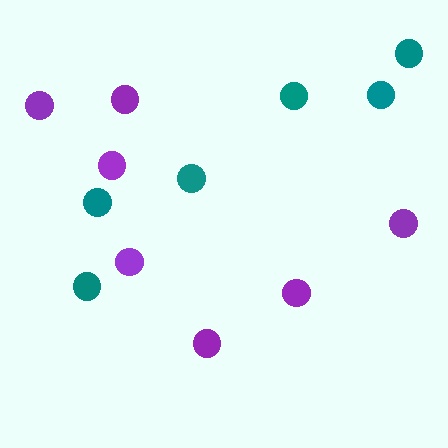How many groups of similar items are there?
There are 2 groups: one group of purple circles (7) and one group of teal circles (6).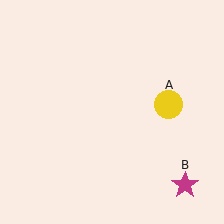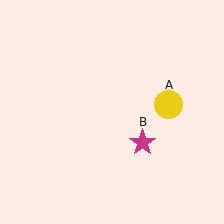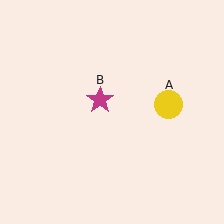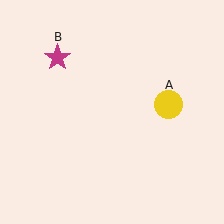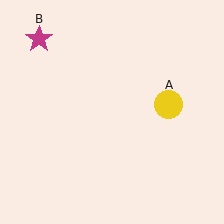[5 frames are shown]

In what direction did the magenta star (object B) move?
The magenta star (object B) moved up and to the left.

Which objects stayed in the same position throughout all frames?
Yellow circle (object A) remained stationary.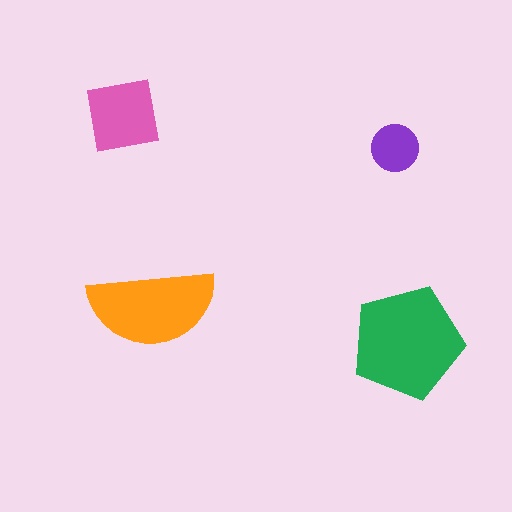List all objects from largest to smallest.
The green pentagon, the orange semicircle, the pink square, the purple circle.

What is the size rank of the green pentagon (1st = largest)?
1st.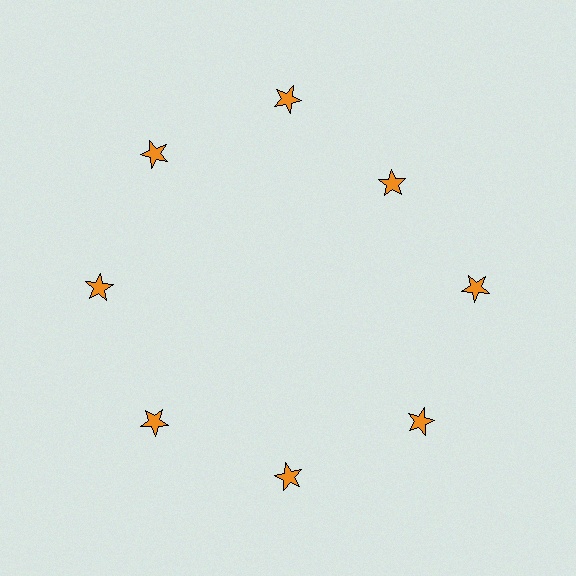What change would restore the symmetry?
The symmetry would be restored by moving it outward, back onto the ring so that all 8 stars sit at equal angles and equal distance from the center.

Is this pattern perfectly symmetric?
No. The 8 orange stars are arranged in a ring, but one element near the 2 o'clock position is pulled inward toward the center, breaking the 8-fold rotational symmetry.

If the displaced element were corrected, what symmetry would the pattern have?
It would have 8-fold rotational symmetry — the pattern would map onto itself every 45 degrees.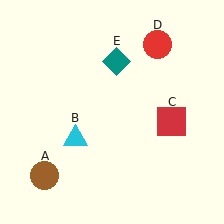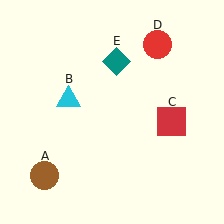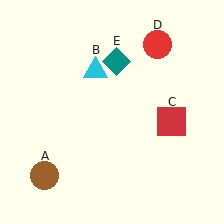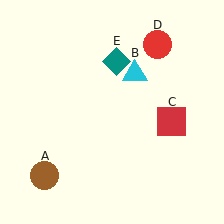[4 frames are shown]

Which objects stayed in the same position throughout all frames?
Brown circle (object A) and red square (object C) and red circle (object D) and teal diamond (object E) remained stationary.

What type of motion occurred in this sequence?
The cyan triangle (object B) rotated clockwise around the center of the scene.